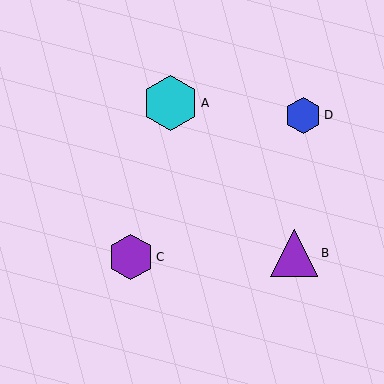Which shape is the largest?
The cyan hexagon (labeled A) is the largest.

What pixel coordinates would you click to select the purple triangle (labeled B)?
Click at (294, 253) to select the purple triangle B.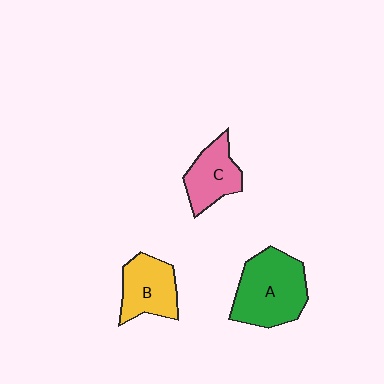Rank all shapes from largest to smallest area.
From largest to smallest: A (green), B (yellow), C (pink).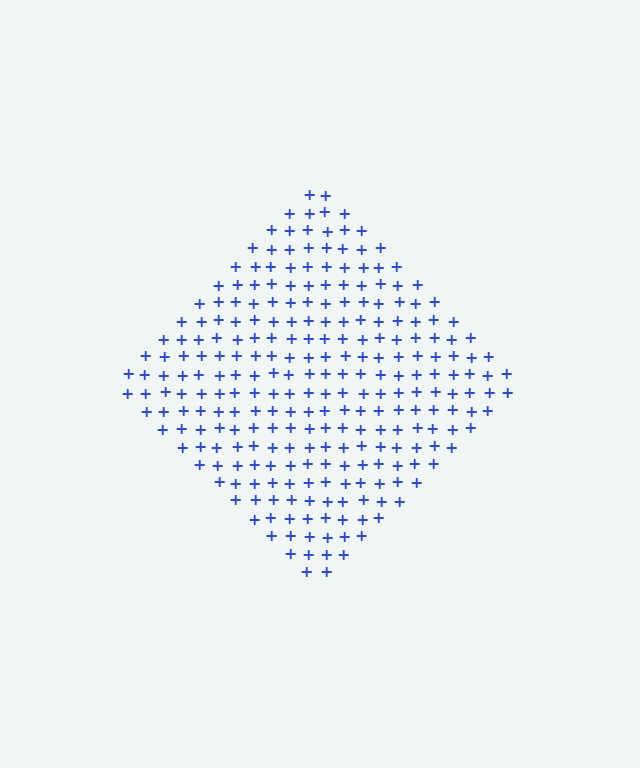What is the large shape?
The large shape is a diamond.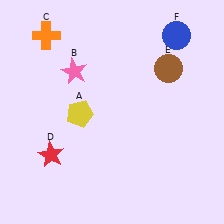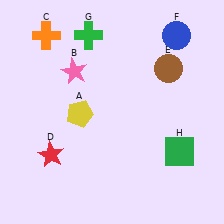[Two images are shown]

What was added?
A green cross (G), a green square (H) were added in Image 2.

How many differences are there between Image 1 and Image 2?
There are 2 differences between the two images.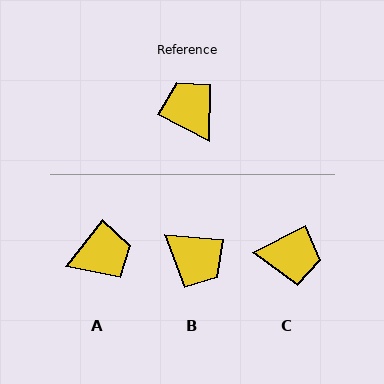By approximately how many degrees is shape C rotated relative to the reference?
Approximately 126 degrees clockwise.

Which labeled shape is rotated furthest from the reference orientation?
B, about 158 degrees away.